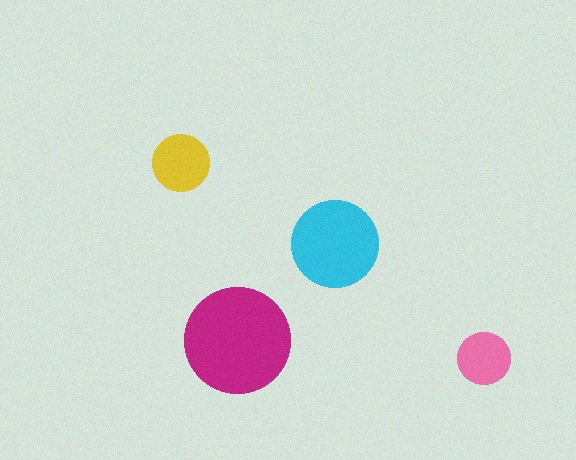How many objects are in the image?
There are 4 objects in the image.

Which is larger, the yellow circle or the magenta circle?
The magenta one.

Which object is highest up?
The yellow circle is topmost.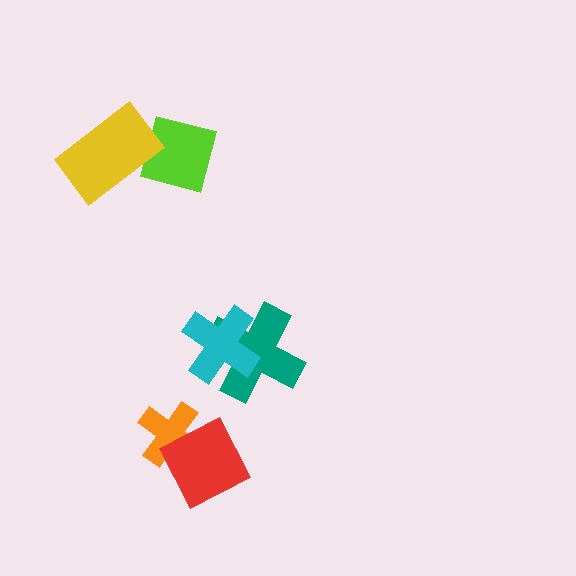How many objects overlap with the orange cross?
1 object overlaps with the orange cross.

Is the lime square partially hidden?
Yes, it is partially covered by another shape.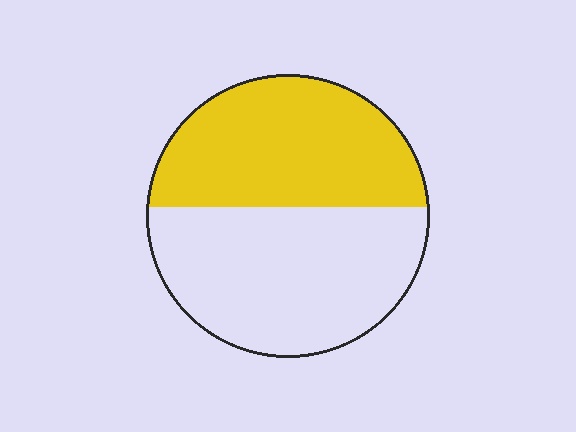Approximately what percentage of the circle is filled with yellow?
Approximately 45%.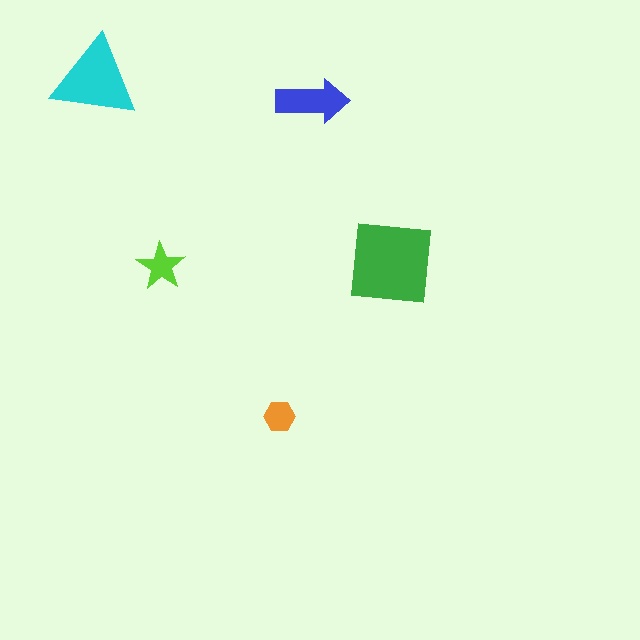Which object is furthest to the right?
The green square is rightmost.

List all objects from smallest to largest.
The orange hexagon, the lime star, the blue arrow, the cyan triangle, the green square.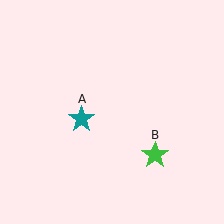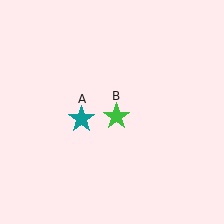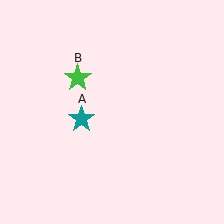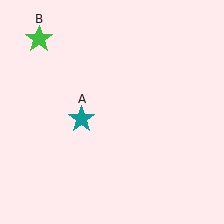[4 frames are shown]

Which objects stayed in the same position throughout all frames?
Teal star (object A) remained stationary.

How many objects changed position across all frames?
1 object changed position: green star (object B).